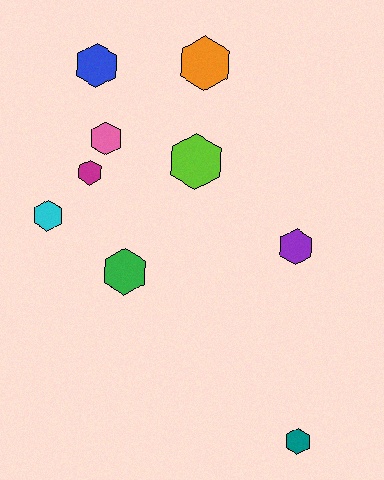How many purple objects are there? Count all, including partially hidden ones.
There is 1 purple object.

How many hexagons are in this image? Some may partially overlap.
There are 9 hexagons.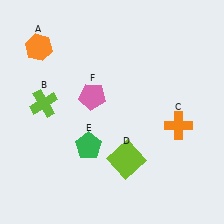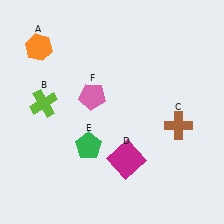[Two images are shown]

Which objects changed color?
C changed from orange to brown. D changed from lime to magenta.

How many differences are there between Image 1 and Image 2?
There are 2 differences between the two images.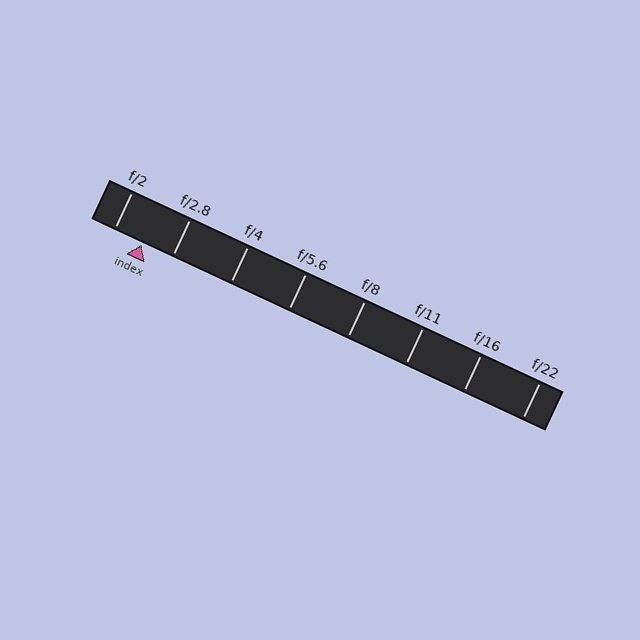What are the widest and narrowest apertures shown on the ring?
The widest aperture shown is f/2 and the narrowest is f/22.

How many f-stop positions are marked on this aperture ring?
There are 8 f-stop positions marked.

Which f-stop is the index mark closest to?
The index mark is closest to f/2.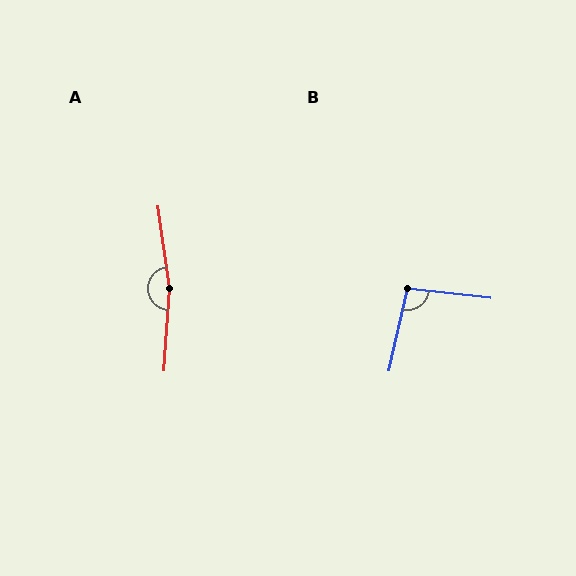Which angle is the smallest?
B, at approximately 96 degrees.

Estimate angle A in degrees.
Approximately 169 degrees.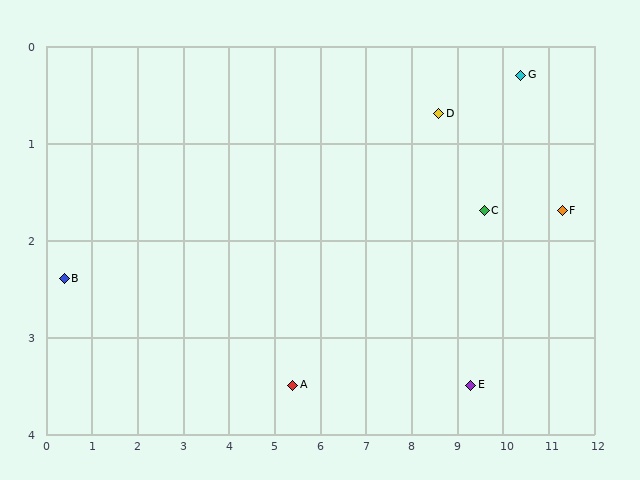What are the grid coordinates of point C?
Point C is at approximately (9.6, 1.7).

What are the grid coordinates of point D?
Point D is at approximately (8.6, 0.7).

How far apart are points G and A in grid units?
Points G and A are about 5.9 grid units apart.